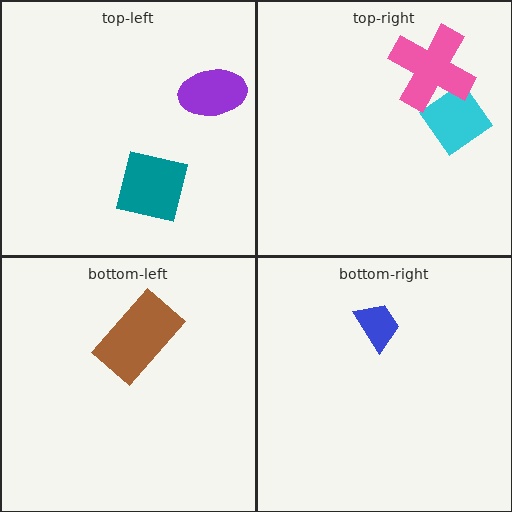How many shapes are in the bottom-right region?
1.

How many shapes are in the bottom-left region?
1.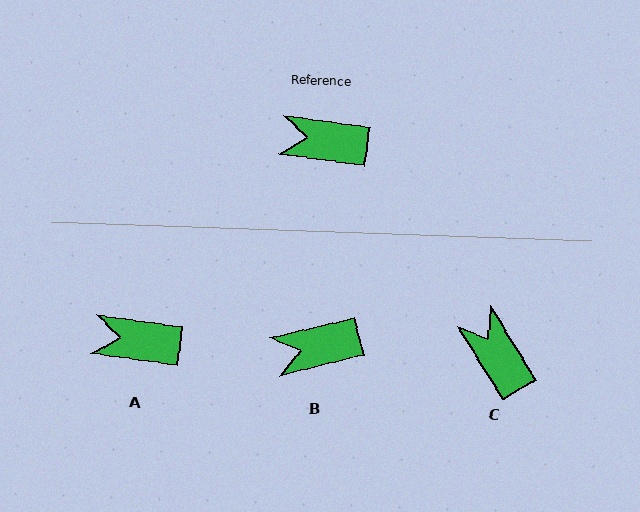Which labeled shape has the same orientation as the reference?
A.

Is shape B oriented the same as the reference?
No, it is off by about 22 degrees.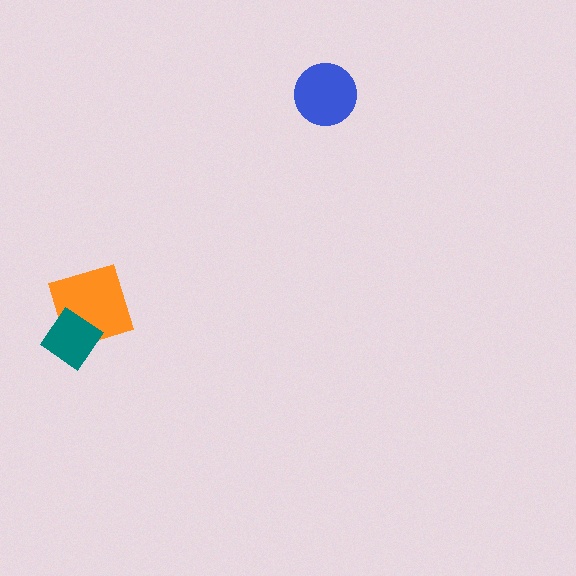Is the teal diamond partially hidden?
No, no other shape covers it.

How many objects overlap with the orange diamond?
1 object overlaps with the orange diamond.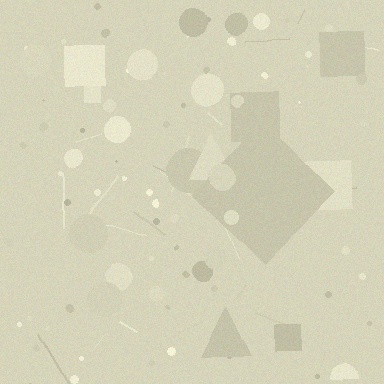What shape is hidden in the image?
A diamond is hidden in the image.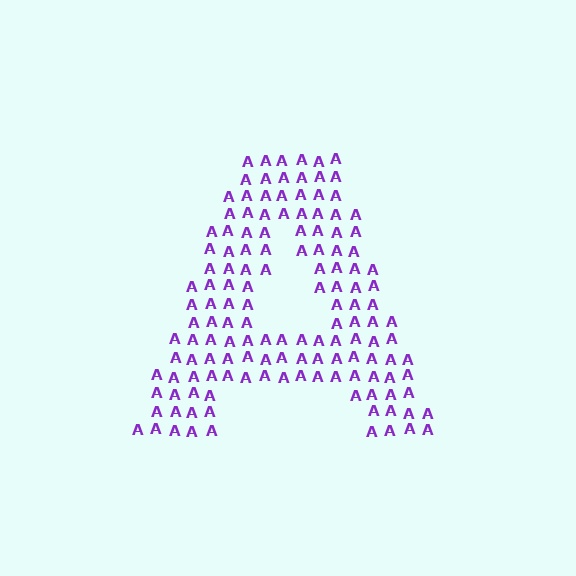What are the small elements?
The small elements are letter A's.